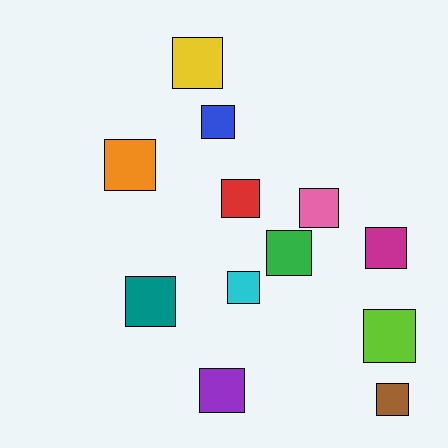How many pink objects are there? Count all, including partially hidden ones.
There is 1 pink object.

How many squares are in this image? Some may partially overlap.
There are 12 squares.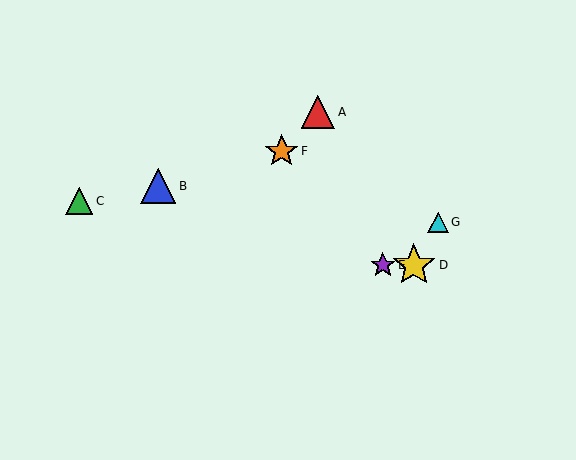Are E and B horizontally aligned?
No, E is at y≈265 and B is at y≈186.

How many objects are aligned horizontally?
2 objects (D, E) are aligned horizontally.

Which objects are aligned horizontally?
Objects D, E are aligned horizontally.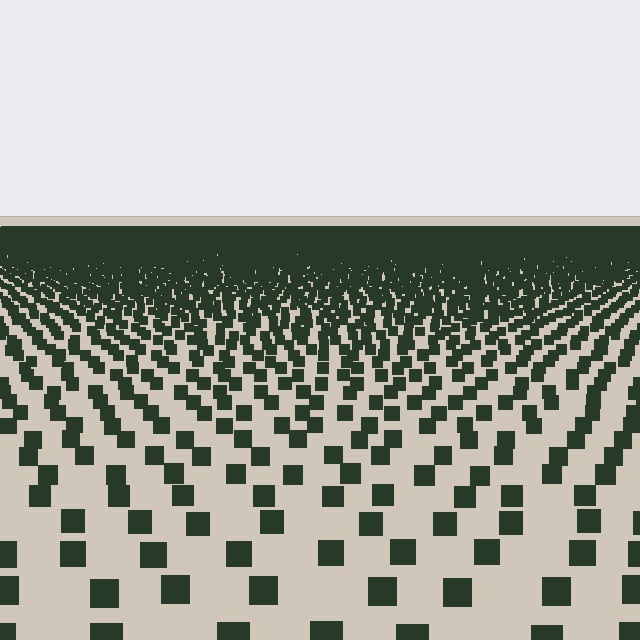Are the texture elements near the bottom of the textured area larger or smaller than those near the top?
Larger. Near the bottom, elements are closer to the viewer and appear at a bigger on-screen size.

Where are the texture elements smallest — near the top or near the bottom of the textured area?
Near the top.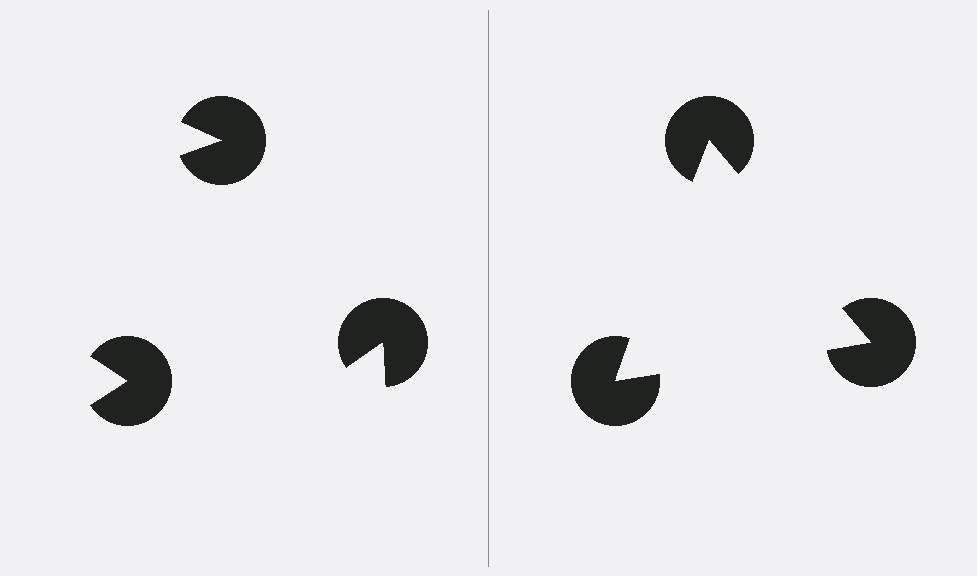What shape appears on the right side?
An illusory triangle.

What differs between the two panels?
The pac-man discs are positioned identically on both sides; only the wedge orientations differ. On the right they align to a triangle; on the left they are misaligned.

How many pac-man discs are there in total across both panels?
6 — 3 on each side.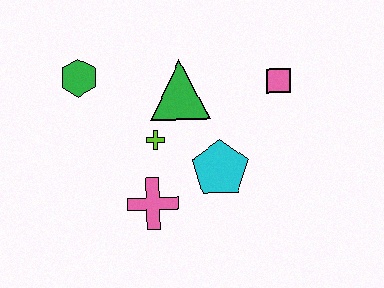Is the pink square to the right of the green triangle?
Yes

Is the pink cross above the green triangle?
No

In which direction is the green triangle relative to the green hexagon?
The green triangle is to the right of the green hexagon.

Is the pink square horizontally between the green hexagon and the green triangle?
No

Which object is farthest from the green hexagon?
The pink square is farthest from the green hexagon.